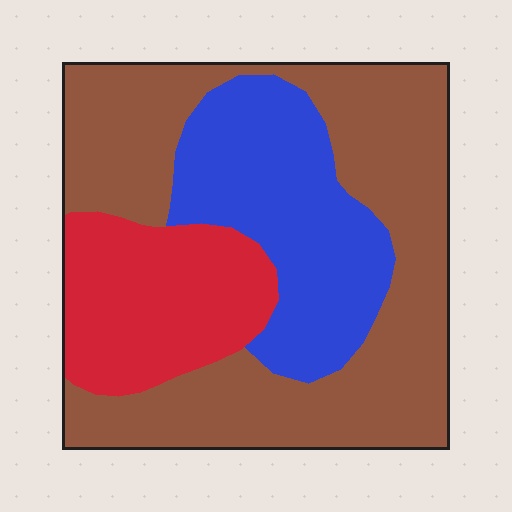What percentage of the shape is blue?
Blue takes up about one quarter (1/4) of the shape.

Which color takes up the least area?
Red, at roughly 20%.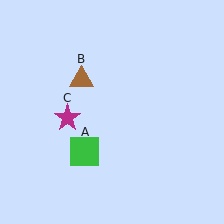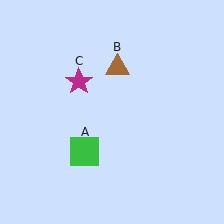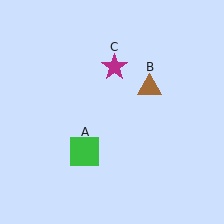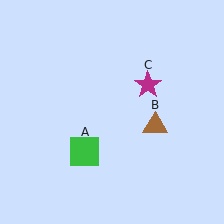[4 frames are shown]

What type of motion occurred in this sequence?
The brown triangle (object B), magenta star (object C) rotated clockwise around the center of the scene.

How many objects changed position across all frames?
2 objects changed position: brown triangle (object B), magenta star (object C).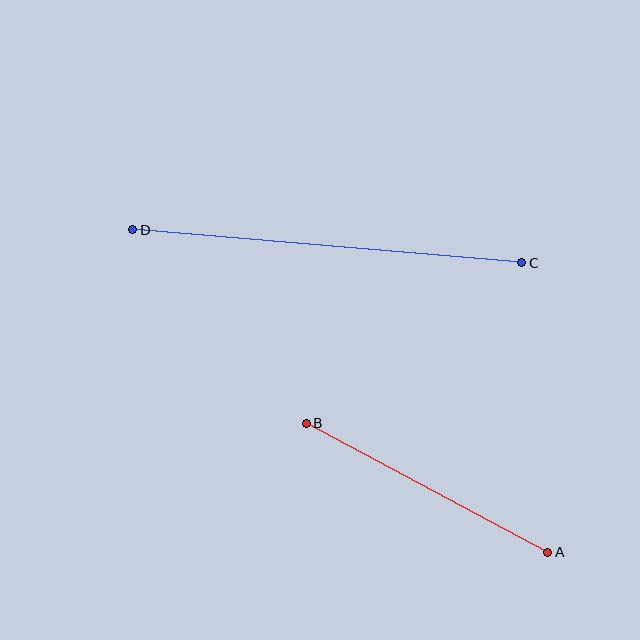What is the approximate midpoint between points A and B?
The midpoint is at approximately (427, 488) pixels.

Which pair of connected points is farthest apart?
Points C and D are farthest apart.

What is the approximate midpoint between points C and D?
The midpoint is at approximately (327, 246) pixels.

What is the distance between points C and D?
The distance is approximately 390 pixels.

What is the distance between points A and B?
The distance is approximately 274 pixels.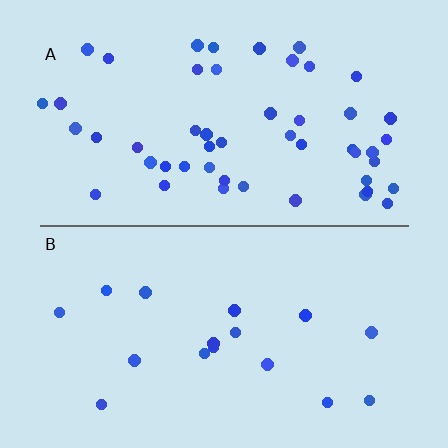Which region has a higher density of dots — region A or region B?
A (the top).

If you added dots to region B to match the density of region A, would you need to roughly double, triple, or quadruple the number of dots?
Approximately triple.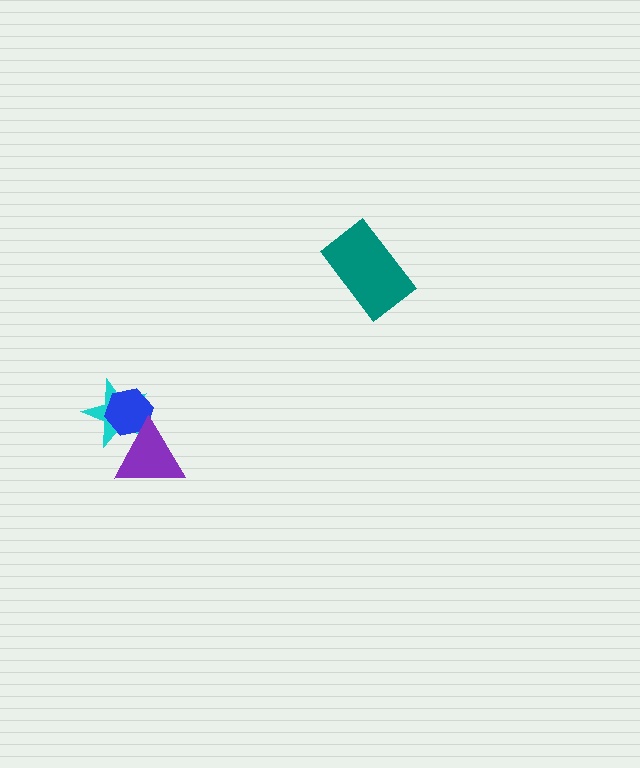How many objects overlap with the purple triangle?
2 objects overlap with the purple triangle.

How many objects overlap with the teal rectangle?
0 objects overlap with the teal rectangle.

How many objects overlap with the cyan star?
2 objects overlap with the cyan star.